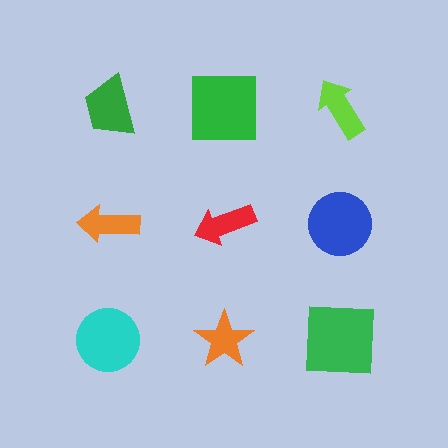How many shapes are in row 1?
3 shapes.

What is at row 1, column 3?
A lime arrow.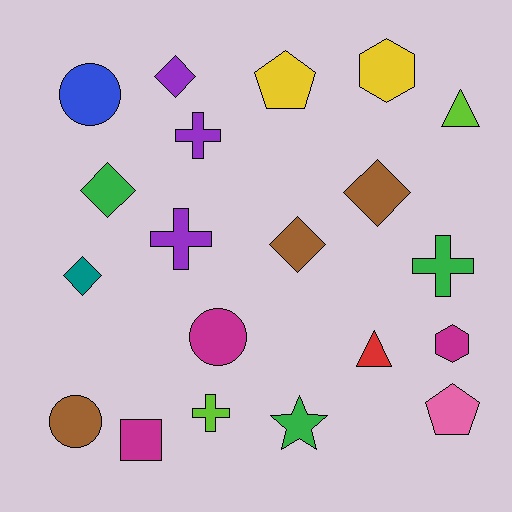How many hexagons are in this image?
There are 2 hexagons.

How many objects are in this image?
There are 20 objects.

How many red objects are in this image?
There is 1 red object.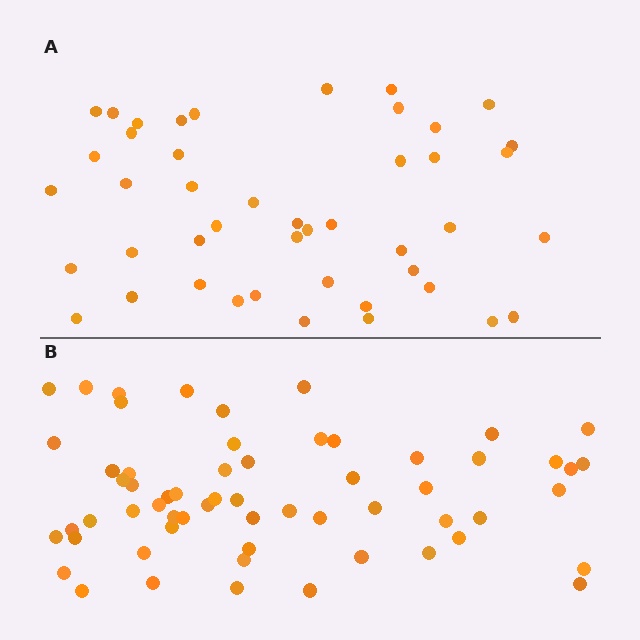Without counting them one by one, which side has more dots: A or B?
Region B (the bottom region) has more dots.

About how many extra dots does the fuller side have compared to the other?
Region B has approximately 15 more dots than region A.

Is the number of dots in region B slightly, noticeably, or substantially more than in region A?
Region B has noticeably more, but not dramatically so. The ratio is roughly 1.3 to 1.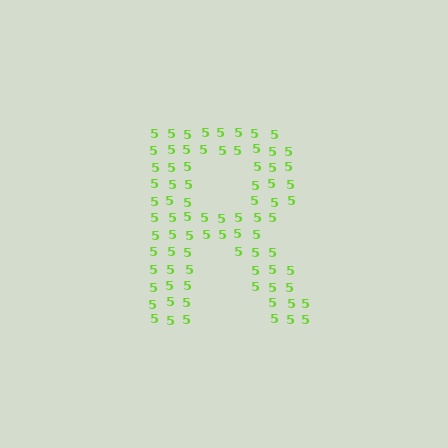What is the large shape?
The large shape is the letter R.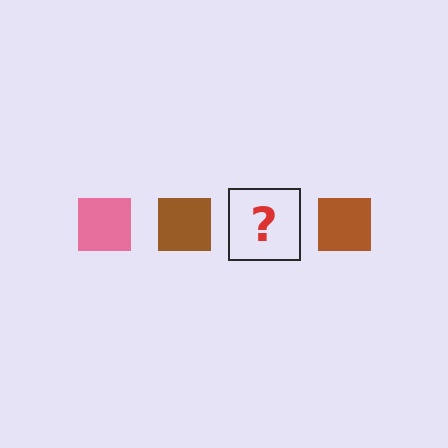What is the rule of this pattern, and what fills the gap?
The rule is that the pattern cycles through pink, brown squares. The gap should be filled with a pink square.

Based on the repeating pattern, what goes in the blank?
The blank should be a pink square.